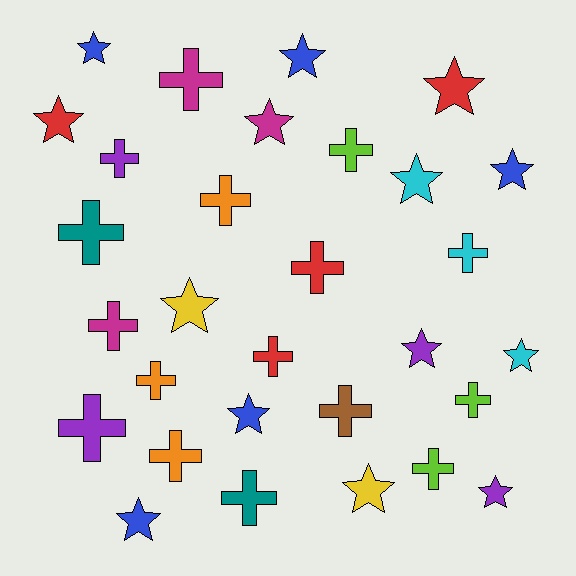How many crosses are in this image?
There are 16 crosses.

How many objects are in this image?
There are 30 objects.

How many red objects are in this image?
There are 4 red objects.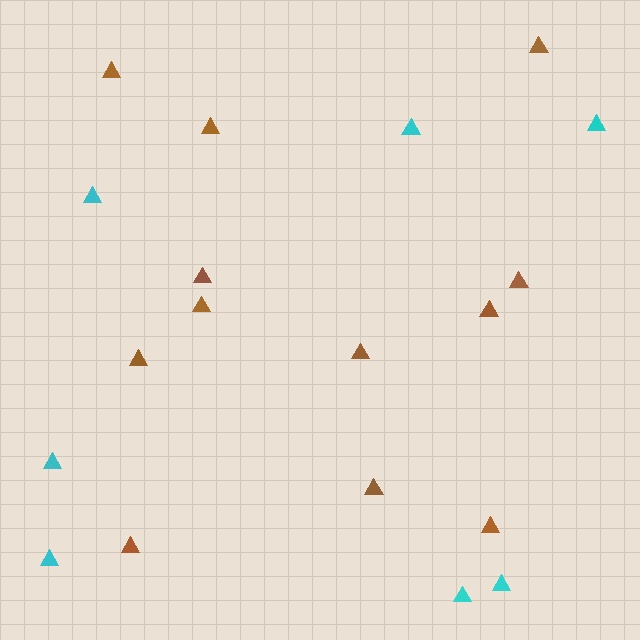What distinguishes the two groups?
There are 2 groups: one group of cyan triangles (7) and one group of brown triangles (12).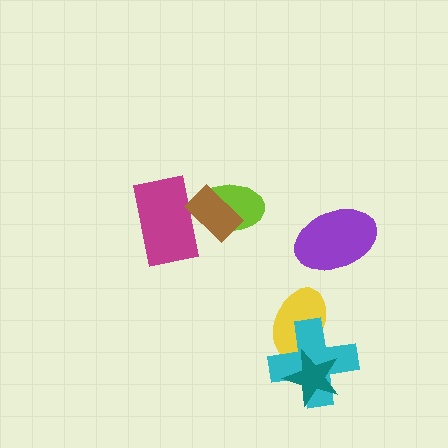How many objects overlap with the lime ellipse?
2 objects overlap with the lime ellipse.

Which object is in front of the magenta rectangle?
The brown rectangle is in front of the magenta rectangle.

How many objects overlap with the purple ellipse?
0 objects overlap with the purple ellipse.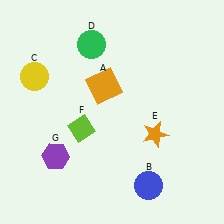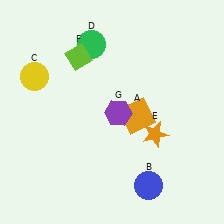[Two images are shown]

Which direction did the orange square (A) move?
The orange square (A) moved right.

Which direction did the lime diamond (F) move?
The lime diamond (F) moved up.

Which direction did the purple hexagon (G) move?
The purple hexagon (G) moved right.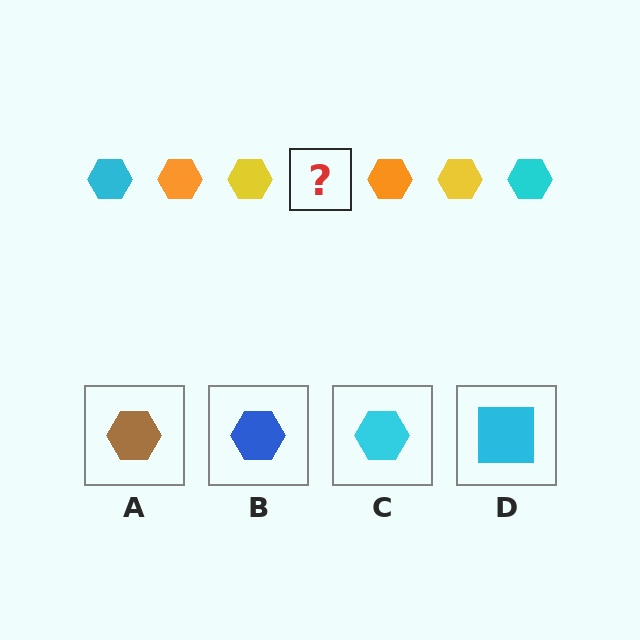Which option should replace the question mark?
Option C.